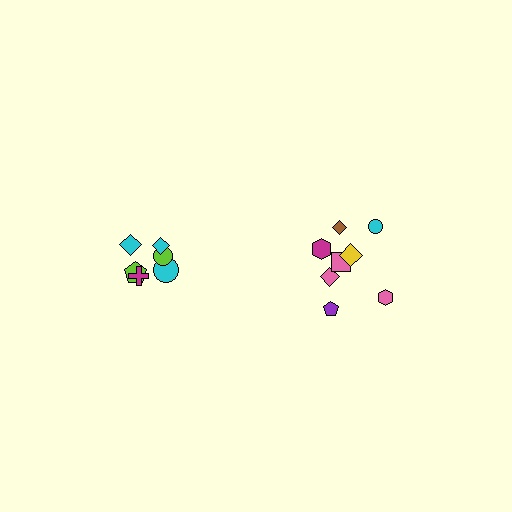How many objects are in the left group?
There are 6 objects.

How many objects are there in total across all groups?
There are 14 objects.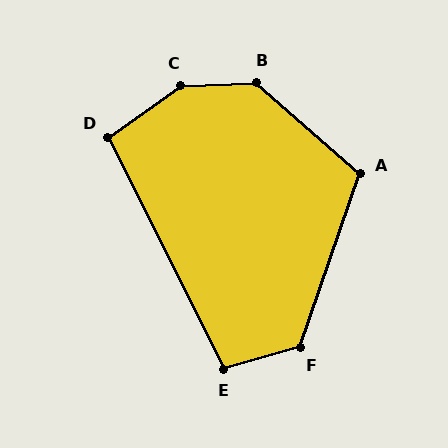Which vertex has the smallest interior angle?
D, at approximately 99 degrees.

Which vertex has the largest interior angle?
C, at approximately 147 degrees.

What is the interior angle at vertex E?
Approximately 101 degrees (obtuse).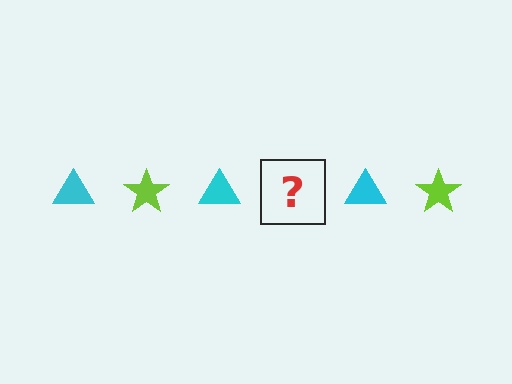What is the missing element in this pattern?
The missing element is a lime star.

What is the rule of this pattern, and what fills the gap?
The rule is that the pattern alternates between cyan triangle and lime star. The gap should be filled with a lime star.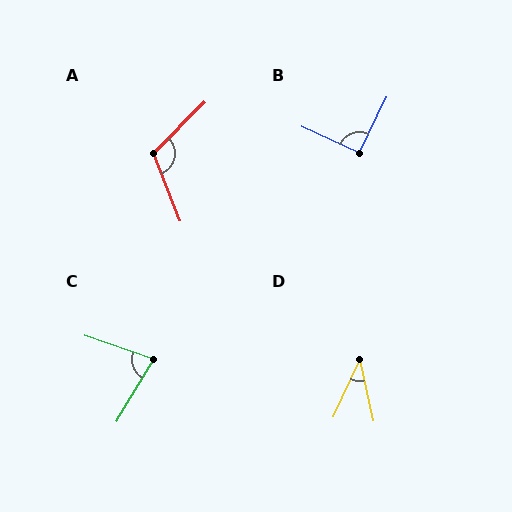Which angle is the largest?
A, at approximately 113 degrees.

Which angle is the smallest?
D, at approximately 37 degrees.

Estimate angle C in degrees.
Approximately 78 degrees.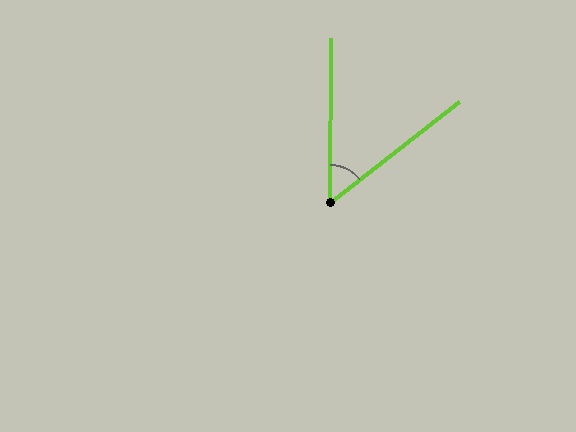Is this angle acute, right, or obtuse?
It is acute.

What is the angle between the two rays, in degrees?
Approximately 52 degrees.